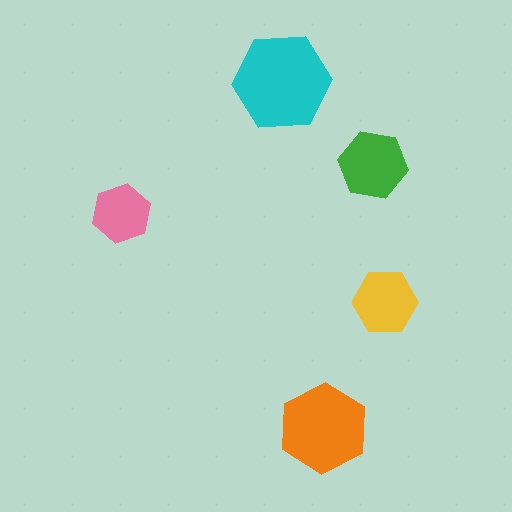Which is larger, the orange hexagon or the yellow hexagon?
The orange one.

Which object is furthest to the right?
The yellow hexagon is rightmost.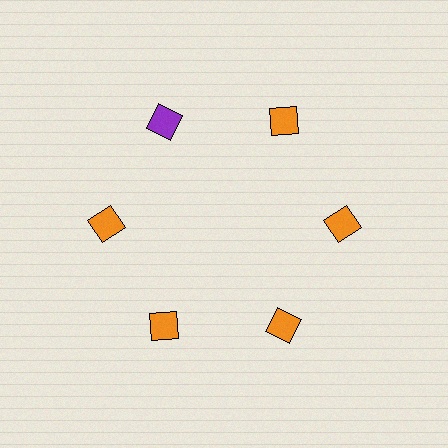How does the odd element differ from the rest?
It has a different color: purple instead of orange.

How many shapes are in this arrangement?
There are 6 shapes arranged in a ring pattern.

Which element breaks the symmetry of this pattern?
The purple diamond at roughly the 11 o'clock position breaks the symmetry. All other shapes are orange diamonds.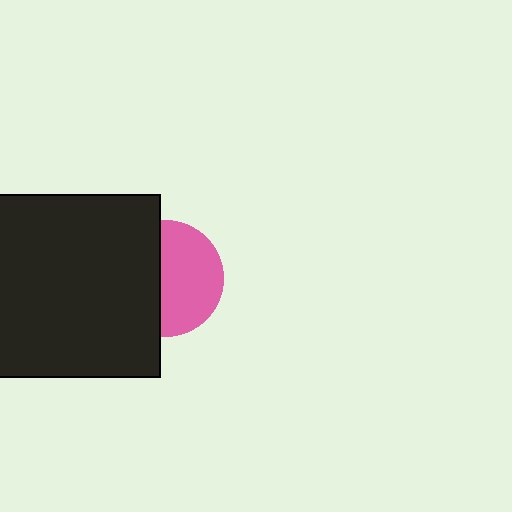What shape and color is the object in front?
The object in front is a black square.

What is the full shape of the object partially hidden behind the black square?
The partially hidden object is a pink circle.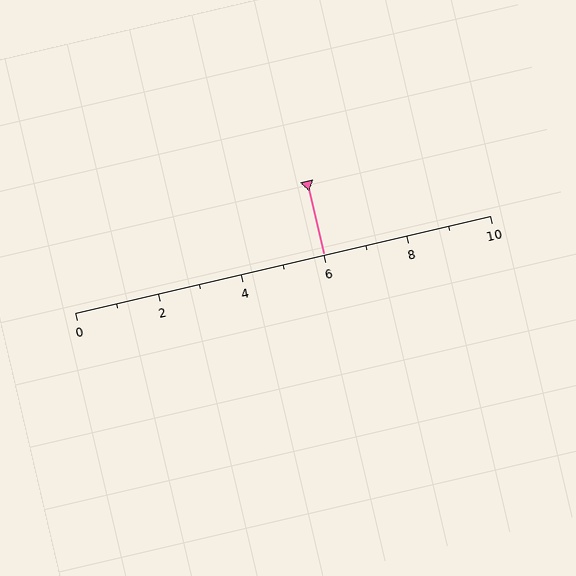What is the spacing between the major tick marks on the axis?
The major ticks are spaced 2 apart.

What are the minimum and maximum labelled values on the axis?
The axis runs from 0 to 10.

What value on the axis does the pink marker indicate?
The marker indicates approximately 6.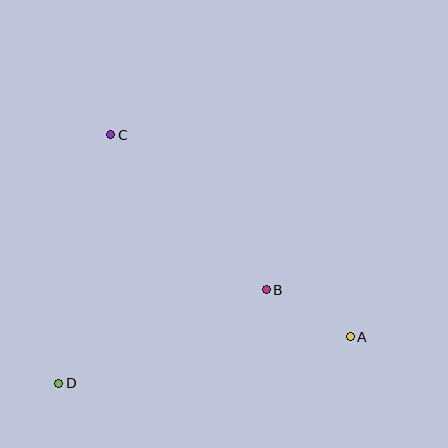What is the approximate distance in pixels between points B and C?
The distance between B and C is approximately 219 pixels.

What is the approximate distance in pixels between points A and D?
The distance between A and D is approximately 295 pixels.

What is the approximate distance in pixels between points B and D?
The distance between B and D is approximately 227 pixels.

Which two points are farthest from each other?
Points A and C are farthest from each other.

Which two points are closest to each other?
Points A and B are closest to each other.